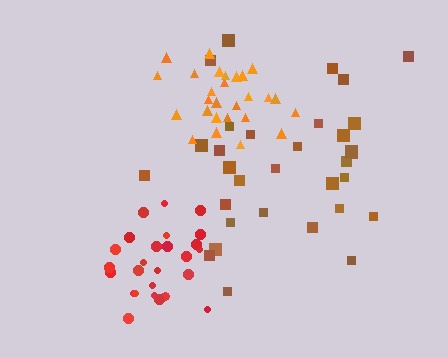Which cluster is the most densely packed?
Orange.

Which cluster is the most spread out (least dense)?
Brown.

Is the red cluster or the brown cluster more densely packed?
Red.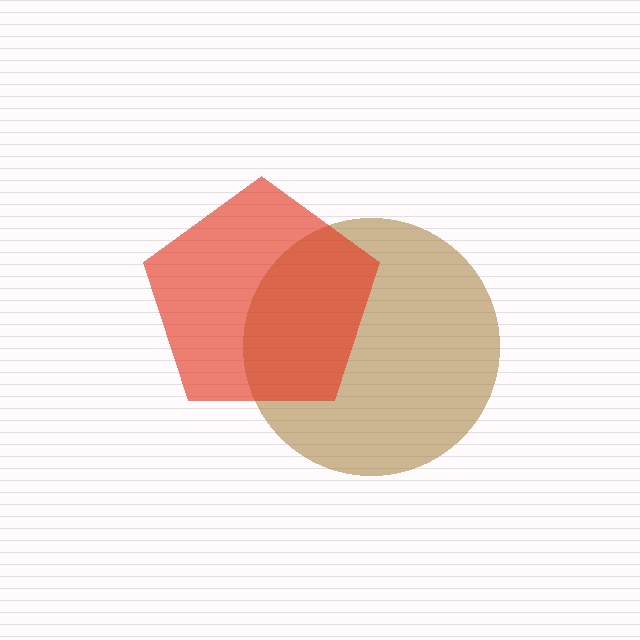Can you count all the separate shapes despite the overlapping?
Yes, there are 2 separate shapes.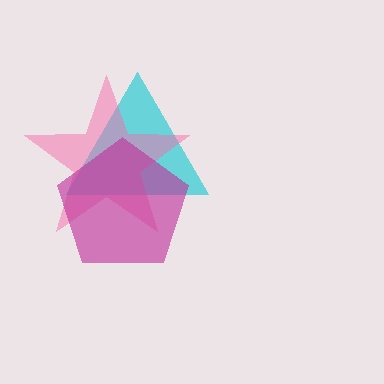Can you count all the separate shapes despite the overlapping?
Yes, there are 3 separate shapes.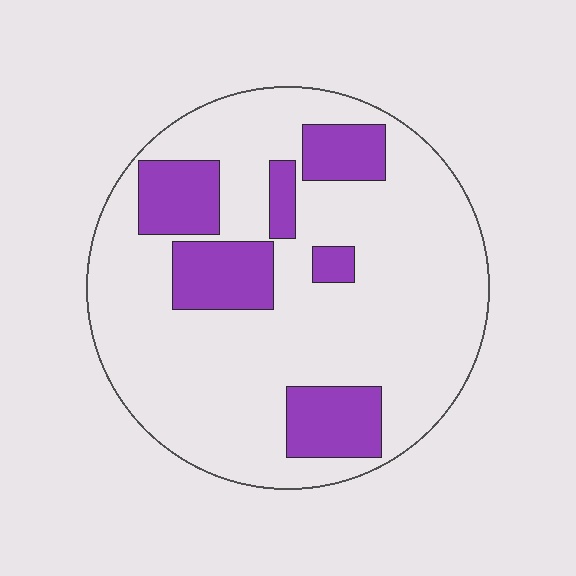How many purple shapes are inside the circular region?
6.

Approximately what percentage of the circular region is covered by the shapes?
Approximately 20%.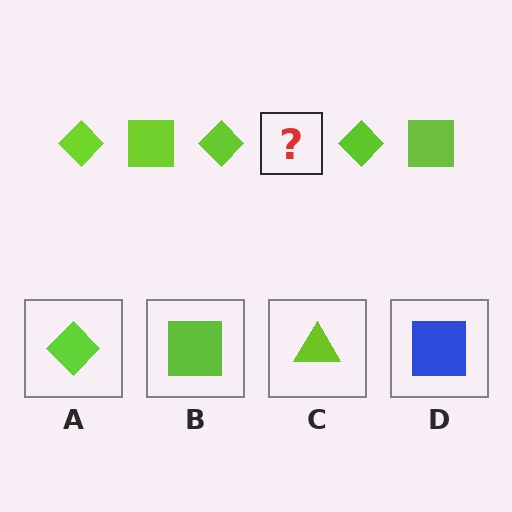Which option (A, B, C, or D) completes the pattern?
B.